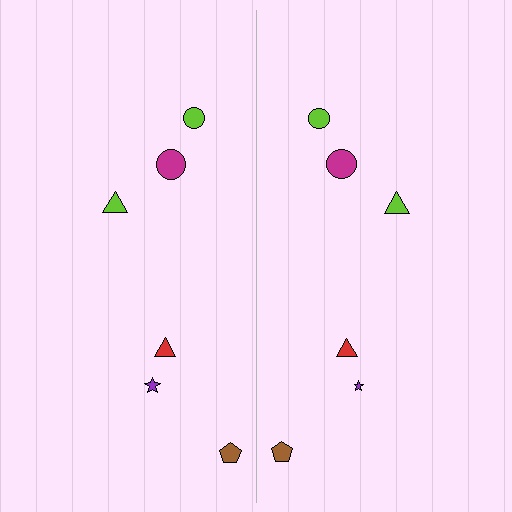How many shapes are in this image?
There are 12 shapes in this image.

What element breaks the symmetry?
The purple star on the right side has a different size than its mirror counterpart.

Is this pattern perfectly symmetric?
No, the pattern is not perfectly symmetric. The purple star on the right side has a different size than its mirror counterpart.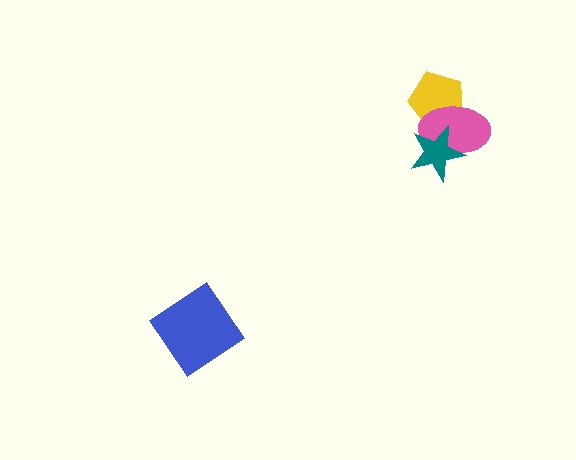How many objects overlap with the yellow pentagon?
2 objects overlap with the yellow pentagon.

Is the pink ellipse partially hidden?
Yes, it is partially covered by another shape.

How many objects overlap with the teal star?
2 objects overlap with the teal star.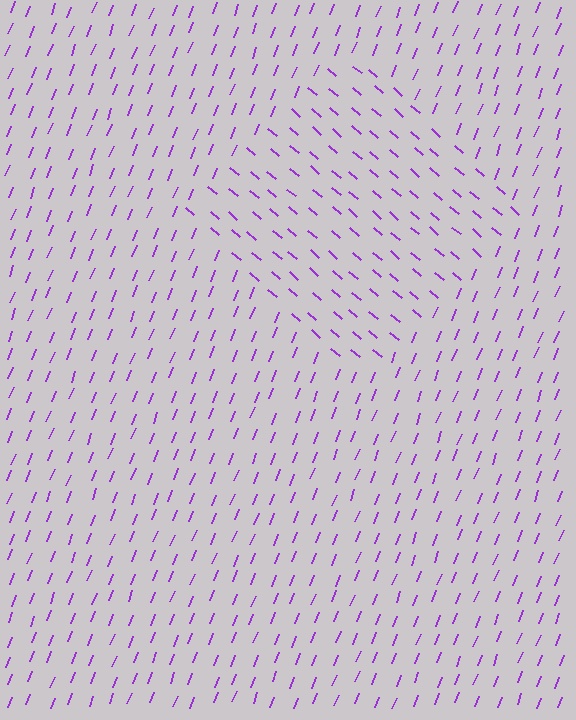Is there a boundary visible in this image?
Yes, there is a texture boundary formed by a change in line orientation.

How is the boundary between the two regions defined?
The boundary is defined purely by a change in line orientation (approximately 71 degrees difference). All lines are the same color and thickness.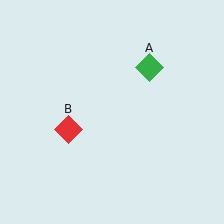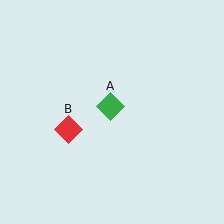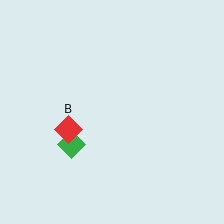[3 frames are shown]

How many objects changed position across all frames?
1 object changed position: green diamond (object A).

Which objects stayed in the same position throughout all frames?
Red diamond (object B) remained stationary.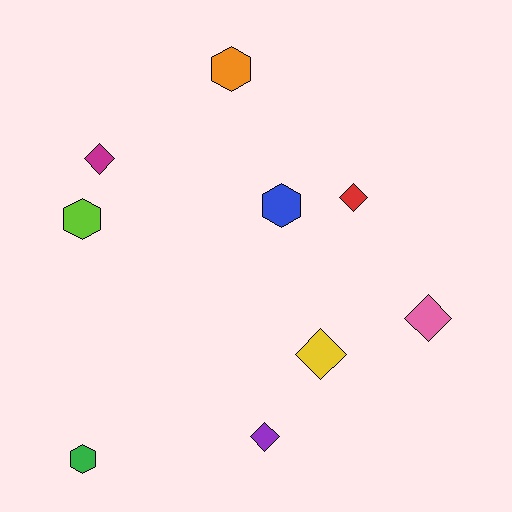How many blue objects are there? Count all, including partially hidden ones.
There is 1 blue object.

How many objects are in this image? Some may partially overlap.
There are 9 objects.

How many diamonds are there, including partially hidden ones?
There are 5 diamonds.